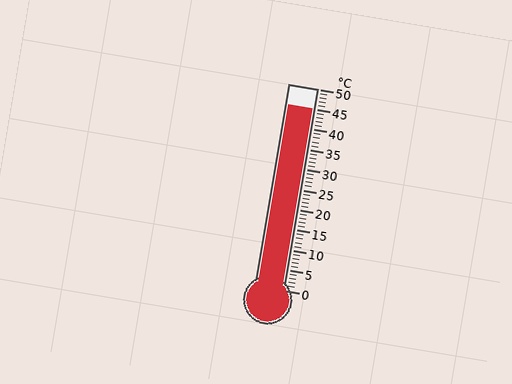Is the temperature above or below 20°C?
The temperature is above 20°C.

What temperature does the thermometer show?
The thermometer shows approximately 45°C.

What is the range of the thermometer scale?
The thermometer scale ranges from 0°C to 50°C.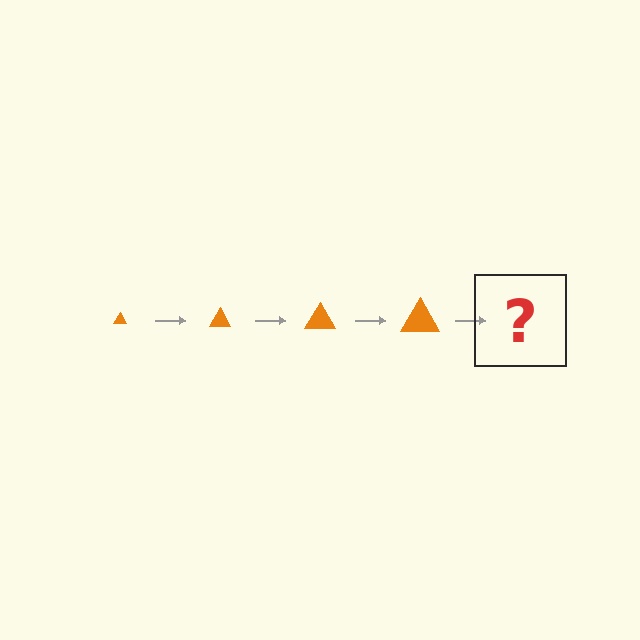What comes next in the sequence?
The next element should be an orange triangle, larger than the previous one.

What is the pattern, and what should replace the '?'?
The pattern is that the triangle gets progressively larger each step. The '?' should be an orange triangle, larger than the previous one.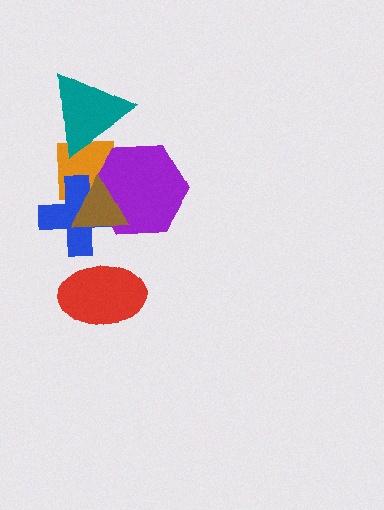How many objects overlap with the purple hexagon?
3 objects overlap with the purple hexagon.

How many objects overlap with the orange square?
4 objects overlap with the orange square.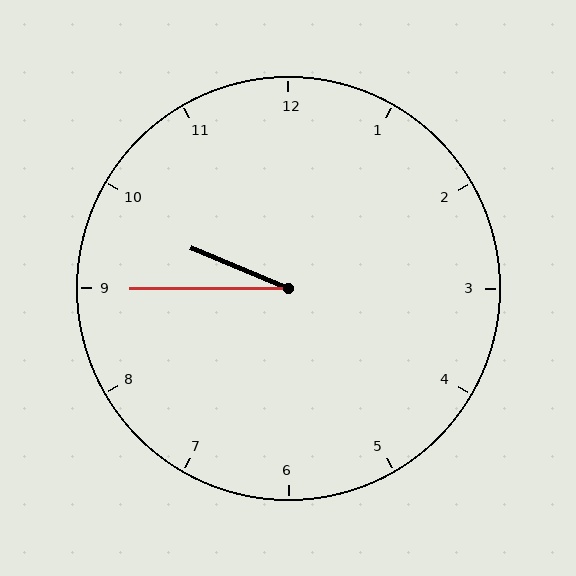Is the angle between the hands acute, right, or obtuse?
It is acute.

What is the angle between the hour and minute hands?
Approximately 22 degrees.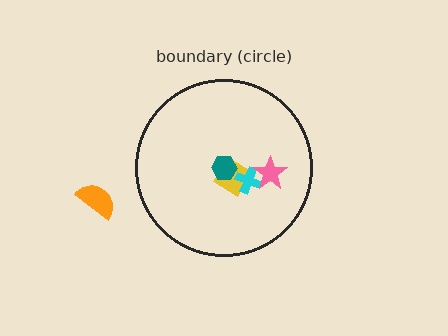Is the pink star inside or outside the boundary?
Inside.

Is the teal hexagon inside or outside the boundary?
Inside.